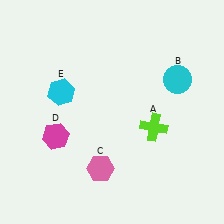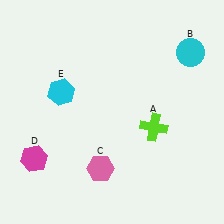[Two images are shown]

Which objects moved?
The objects that moved are: the cyan circle (B), the magenta hexagon (D).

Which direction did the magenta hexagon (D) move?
The magenta hexagon (D) moved down.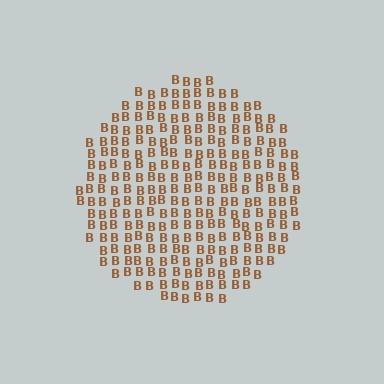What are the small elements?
The small elements are letter B's.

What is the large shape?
The large shape is a circle.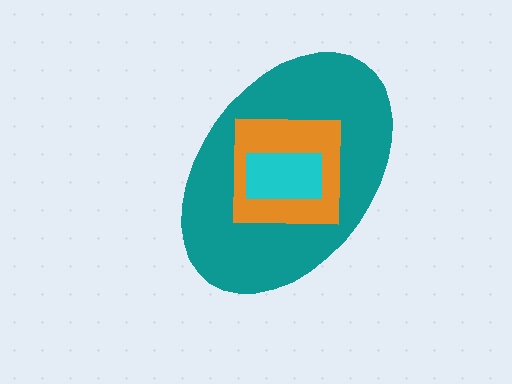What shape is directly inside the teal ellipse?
The orange square.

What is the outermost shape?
The teal ellipse.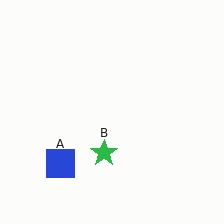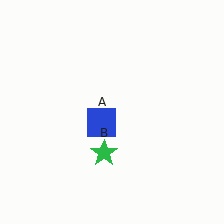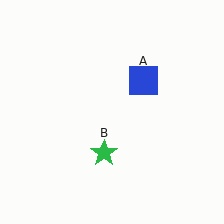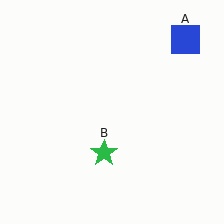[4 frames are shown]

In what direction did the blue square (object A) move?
The blue square (object A) moved up and to the right.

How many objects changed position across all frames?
1 object changed position: blue square (object A).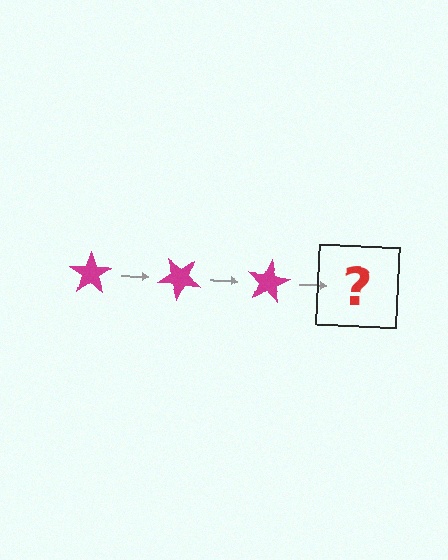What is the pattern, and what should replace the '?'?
The pattern is that the star rotates 40 degrees each step. The '?' should be a magenta star rotated 120 degrees.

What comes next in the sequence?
The next element should be a magenta star rotated 120 degrees.